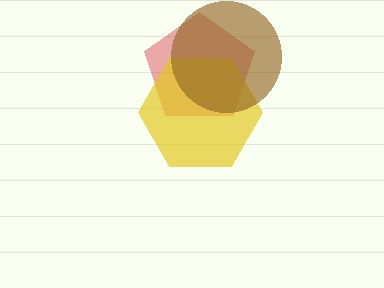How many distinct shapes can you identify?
There are 3 distinct shapes: a red pentagon, a yellow hexagon, a brown circle.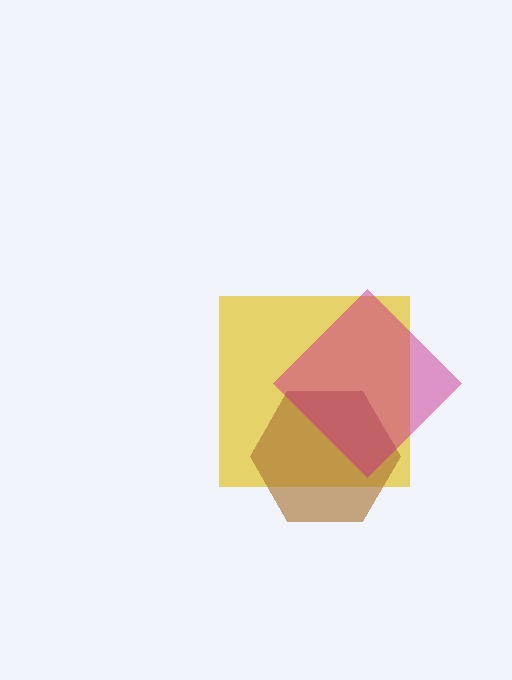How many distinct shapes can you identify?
There are 3 distinct shapes: a yellow square, a brown hexagon, a magenta diamond.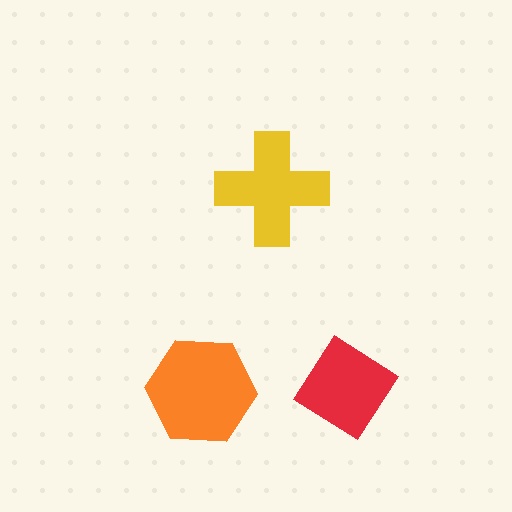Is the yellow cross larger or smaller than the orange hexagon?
Smaller.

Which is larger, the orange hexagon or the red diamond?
The orange hexagon.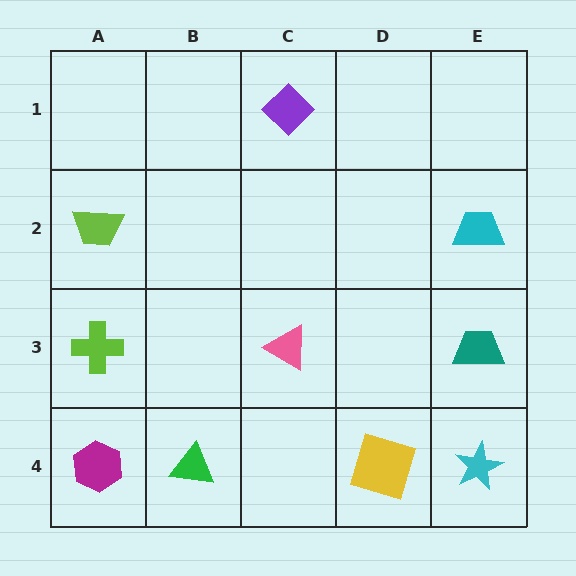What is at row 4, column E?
A cyan star.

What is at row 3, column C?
A pink triangle.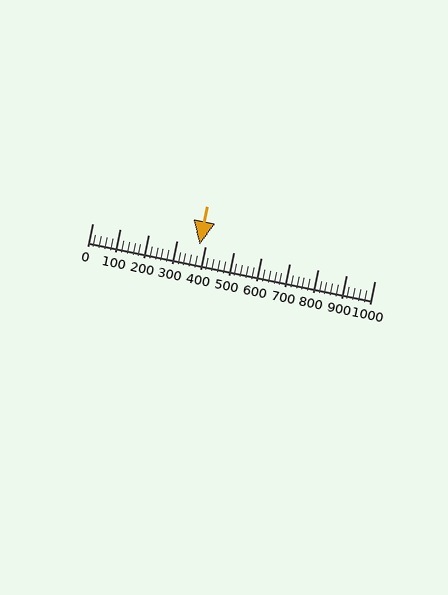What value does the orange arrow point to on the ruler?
The orange arrow points to approximately 380.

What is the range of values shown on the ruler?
The ruler shows values from 0 to 1000.